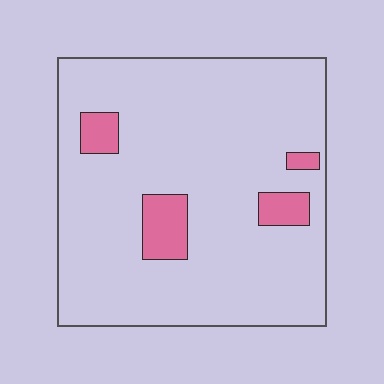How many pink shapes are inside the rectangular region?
4.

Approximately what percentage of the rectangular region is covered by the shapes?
Approximately 10%.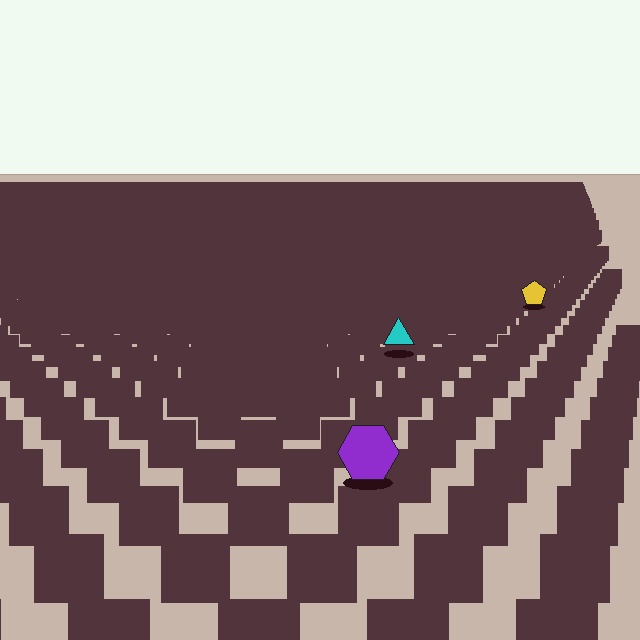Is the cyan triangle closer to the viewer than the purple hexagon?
No. The purple hexagon is closer — you can tell from the texture gradient: the ground texture is coarser near it.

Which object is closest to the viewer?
The purple hexagon is closest. The texture marks near it are larger and more spread out.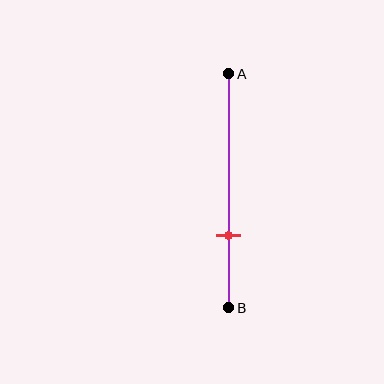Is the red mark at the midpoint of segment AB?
No, the mark is at about 70% from A, not at the 50% midpoint.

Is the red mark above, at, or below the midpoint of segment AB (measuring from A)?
The red mark is below the midpoint of segment AB.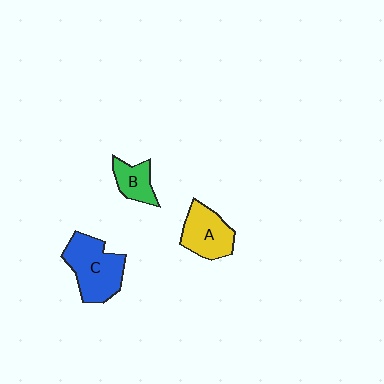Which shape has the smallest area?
Shape B (green).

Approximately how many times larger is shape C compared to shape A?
Approximately 1.3 times.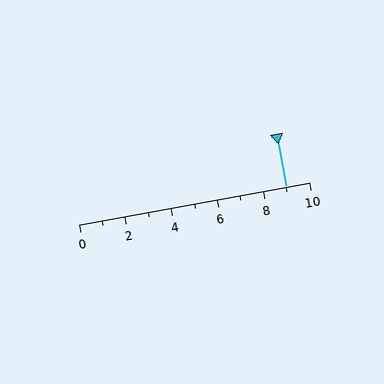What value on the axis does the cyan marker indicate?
The marker indicates approximately 9.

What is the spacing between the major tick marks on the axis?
The major ticks are spaced 2 apart.